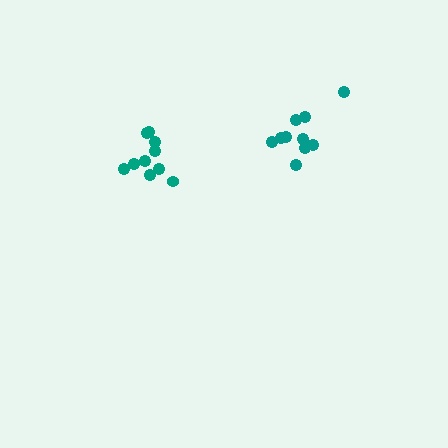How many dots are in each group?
Group 1: 10 dots, Group 2: 10 dots (20 total).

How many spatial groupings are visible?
There are 2 spatial groupings.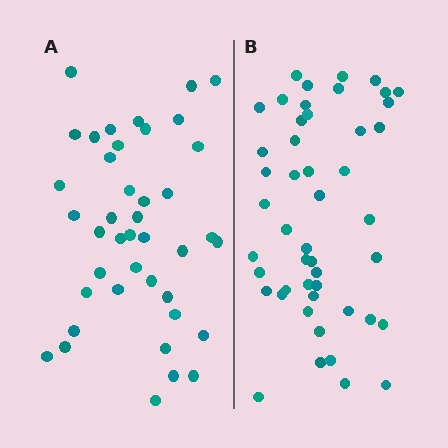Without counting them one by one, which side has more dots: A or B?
Region B (the right region) has more dots.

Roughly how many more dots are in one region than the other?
Region B has roughly 8 or so more dots than region A.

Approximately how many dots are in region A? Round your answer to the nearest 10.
About 40 dots. (The exact count is 41, which rounds to 40.)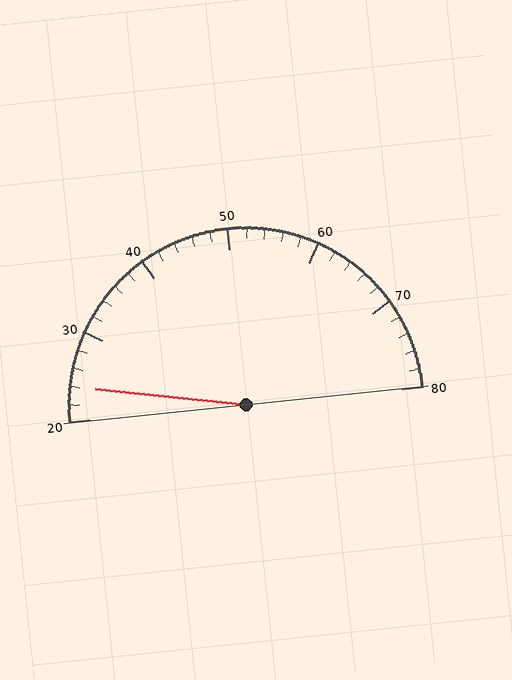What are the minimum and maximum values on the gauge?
The gauge ranges from 20 to 80.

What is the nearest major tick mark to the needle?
The nearest major tick mark is 20.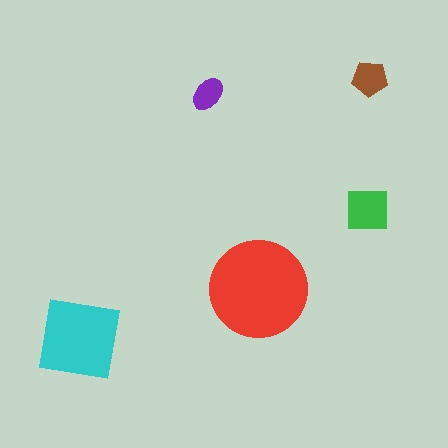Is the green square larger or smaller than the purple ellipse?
Larger.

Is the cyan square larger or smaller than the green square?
Larger.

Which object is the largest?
The red circle.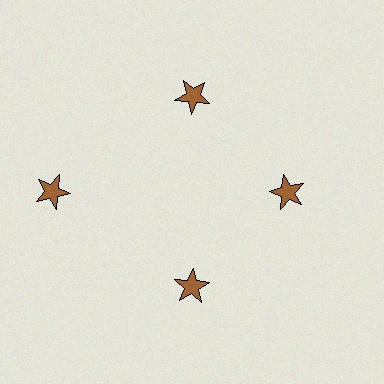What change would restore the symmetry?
The symmetry would be restored by moving it inward, back onto the ring so that all 4 stars sit at equal angles and equal distance from the center.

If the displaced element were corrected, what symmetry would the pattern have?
It would have 4-fold rotational symmetry — the pattern would map onto itself every 90 degrees.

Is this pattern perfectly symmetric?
No. The 4 brown stars are arranged in a ring, but one element near the 9 o'clock position is pushed outward from the center, breaking the 4-fold rotational symmetry.